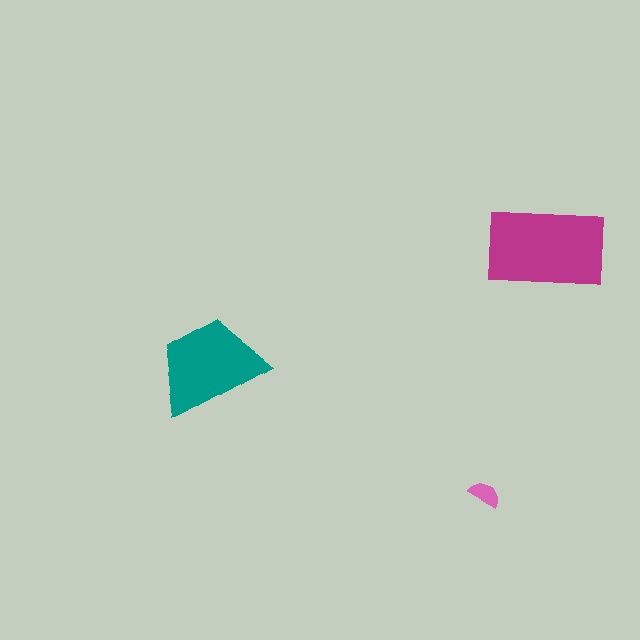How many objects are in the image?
There are 3 objects in the image.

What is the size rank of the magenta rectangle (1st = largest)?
1st.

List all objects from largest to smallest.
The magenta rectangle, the teal trapezoid, the pink semicircle.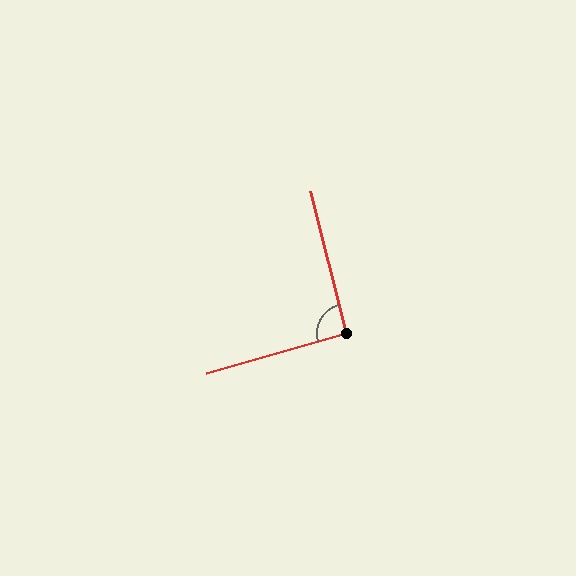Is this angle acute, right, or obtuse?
It is approximately a right angle.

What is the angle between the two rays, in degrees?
Approximately 92 degrees.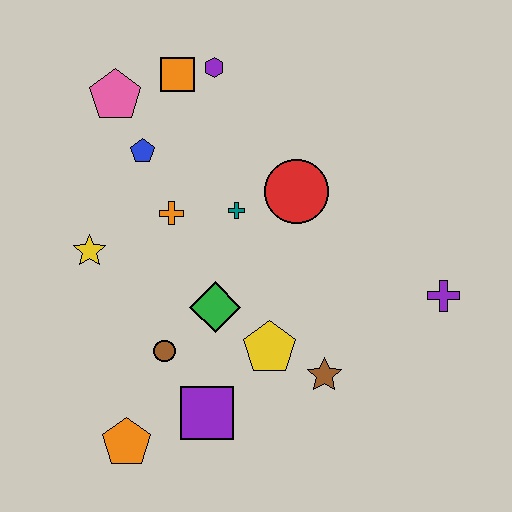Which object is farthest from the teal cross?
The orange pentagon is farthest from the teal cross.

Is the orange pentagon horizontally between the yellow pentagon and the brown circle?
No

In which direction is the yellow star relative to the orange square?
The yellow star is below the orange square.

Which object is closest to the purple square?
The brown circle is closest to the purple square.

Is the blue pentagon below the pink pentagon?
Yes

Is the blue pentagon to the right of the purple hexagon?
No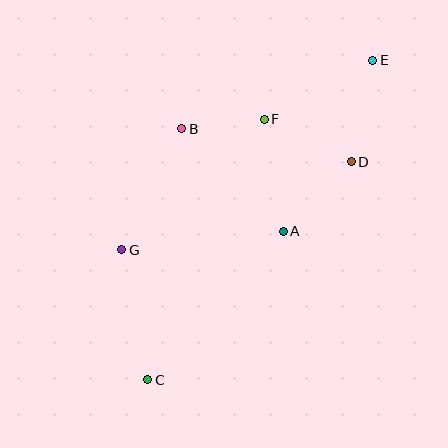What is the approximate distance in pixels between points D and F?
The distance between D and F is approximately 97 pixels.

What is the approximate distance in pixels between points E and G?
The distance between E and G is approximately 315 pixels.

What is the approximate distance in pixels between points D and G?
The distance between D and G is approximately 246 pixels.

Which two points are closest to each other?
Points B and F are closest to each other.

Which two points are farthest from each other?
Points C and E are farthest from each other.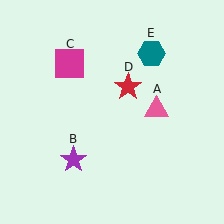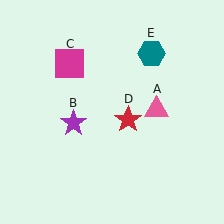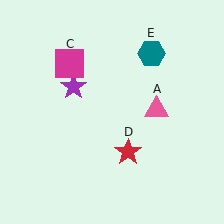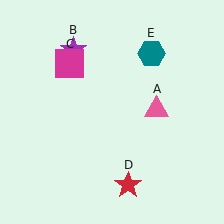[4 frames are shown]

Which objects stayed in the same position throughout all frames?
Pink triangle (object A) and magenta square (object C) and teal hexagon (object E) remained stationary.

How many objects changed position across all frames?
2 objects changed position: purple star (object B), red star (object D).